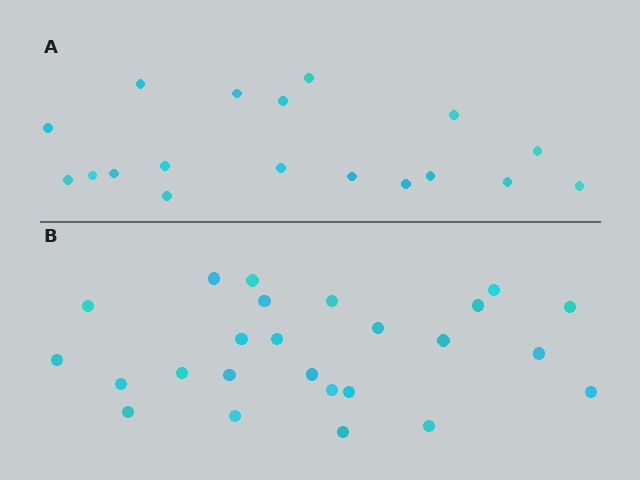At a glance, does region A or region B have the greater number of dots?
Region B (the bottom region) has more dots.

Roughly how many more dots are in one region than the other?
Region B has roughly 8 or so more dots than region A.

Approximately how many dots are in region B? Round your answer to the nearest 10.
About 20 dots. (The exact count is 25, which rounds to 20.)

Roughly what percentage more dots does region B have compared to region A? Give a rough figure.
About 40% more.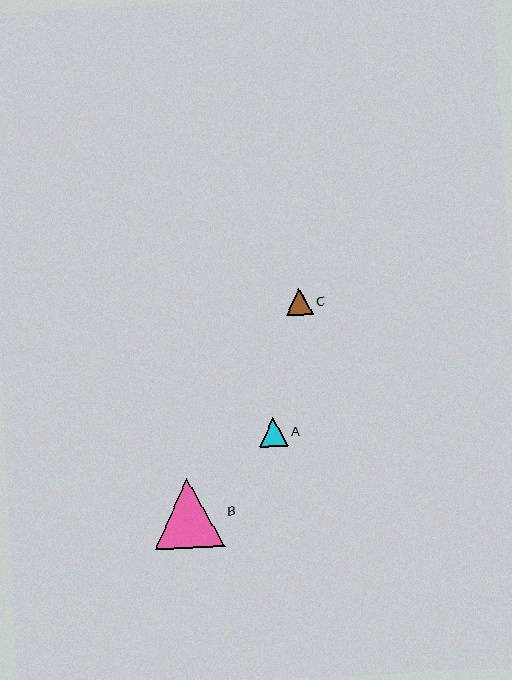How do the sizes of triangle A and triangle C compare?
Triangle A and triangle C are approximately the same size.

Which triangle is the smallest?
Triangle C is the smallest with a size of approximately 28 pixels.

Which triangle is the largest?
Triangle B is the largest with a size of approximately 70 pixels.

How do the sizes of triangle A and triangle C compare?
Triangle A and triangle C are approximately the same size.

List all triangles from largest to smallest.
From largest to smallest: B, A, C.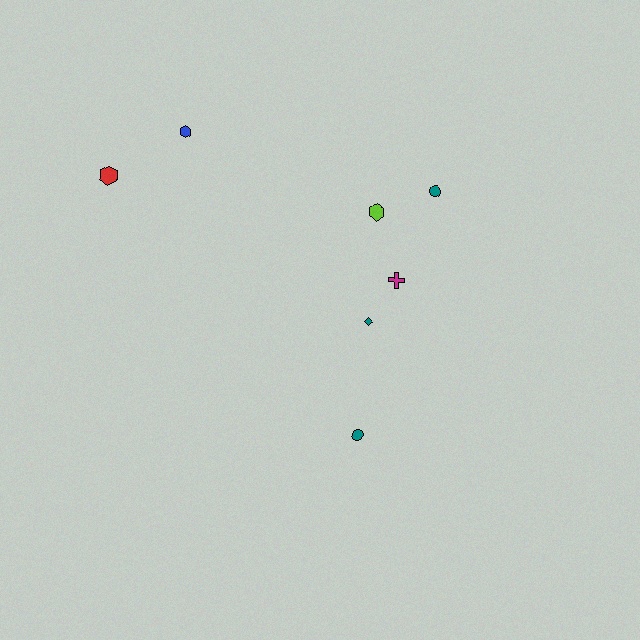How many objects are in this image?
There are 7 objects.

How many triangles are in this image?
There are no triangles.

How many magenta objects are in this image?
There is 1 magenta object.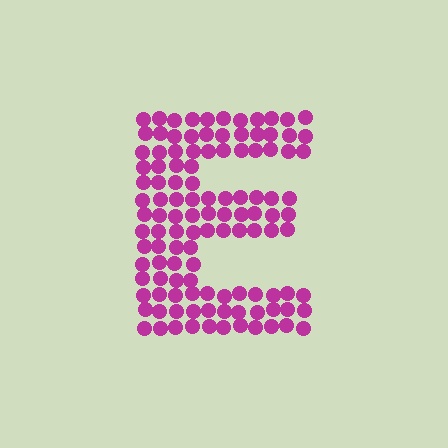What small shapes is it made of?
It is made of small circles.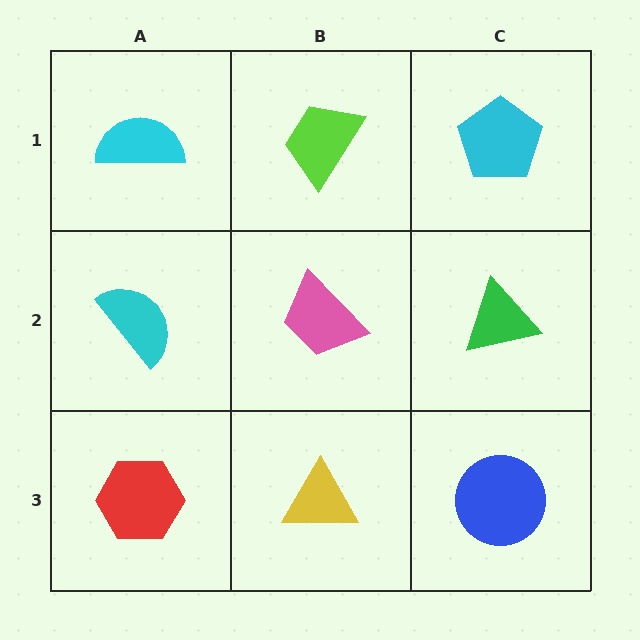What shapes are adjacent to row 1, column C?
A green triangle (row 2, column C), a lime trapezoid (row 1, column B).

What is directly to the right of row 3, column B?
A blue circle.